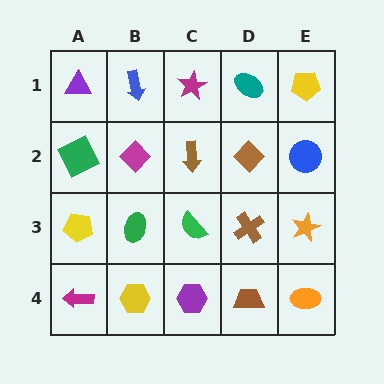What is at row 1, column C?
A magenta star.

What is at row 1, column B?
A blue arrow.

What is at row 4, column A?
A magenta arrow.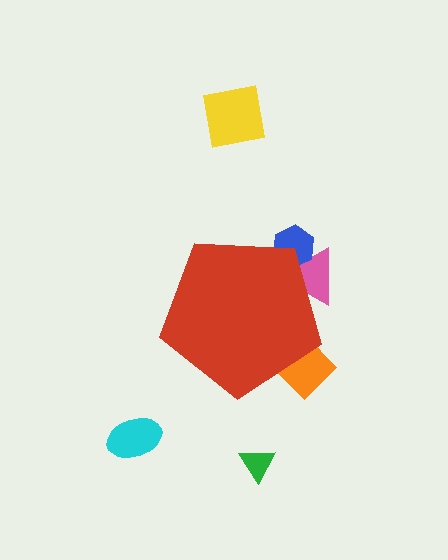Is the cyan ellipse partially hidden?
No, the cyan ellipse is fully visible.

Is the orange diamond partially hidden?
Yes, the orange diamond is partially hidden behind the red pentagon.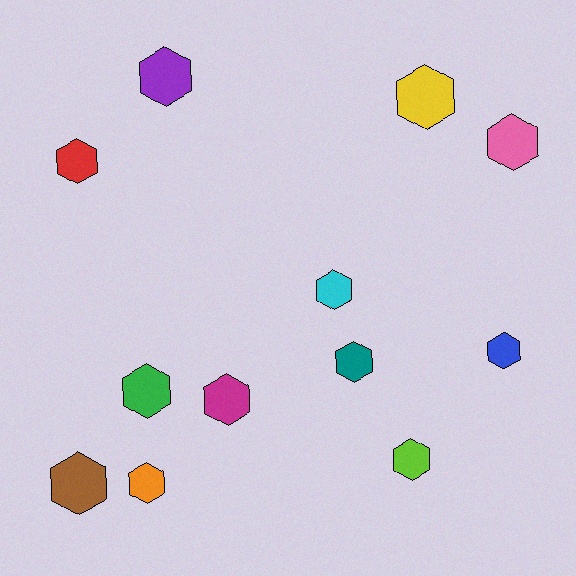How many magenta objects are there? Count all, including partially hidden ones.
There is 1 magenta object.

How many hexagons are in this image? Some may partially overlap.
There are 12 hexagons.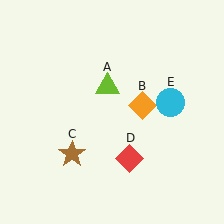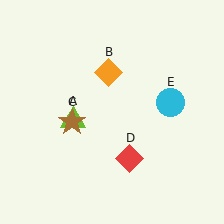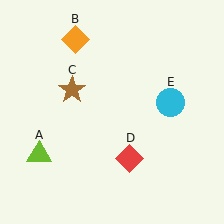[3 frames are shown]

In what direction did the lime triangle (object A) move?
The lime triangle (object A) moved down and to the left.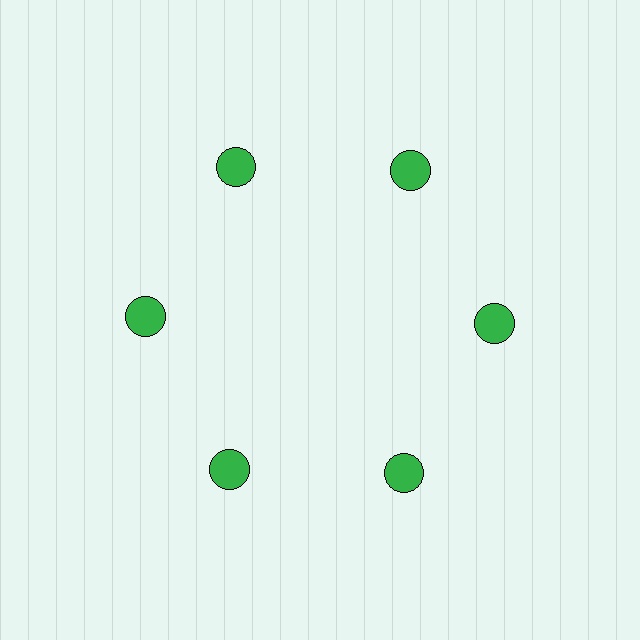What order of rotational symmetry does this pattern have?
This pattern has 6-fold rotational symmetry.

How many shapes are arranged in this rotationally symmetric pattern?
There are 6 shapes, arranged in 6 groups of 1.